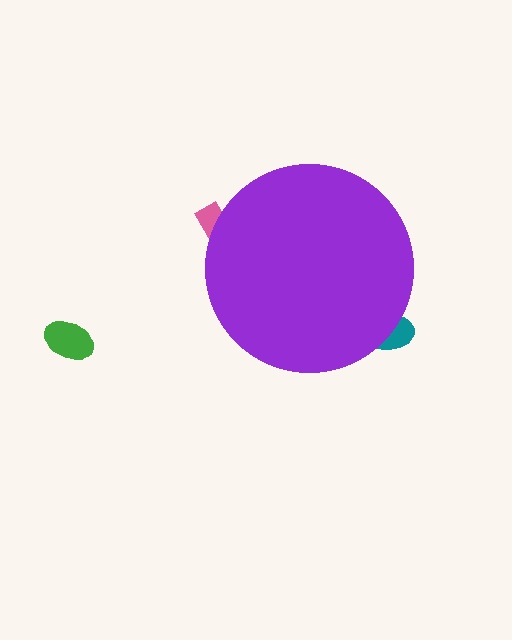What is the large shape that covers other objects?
A purple circle.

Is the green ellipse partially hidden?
No, the green ellipse is fully visible.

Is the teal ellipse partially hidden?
Yes, the teal ellipse is partially hidden behind the purple circle.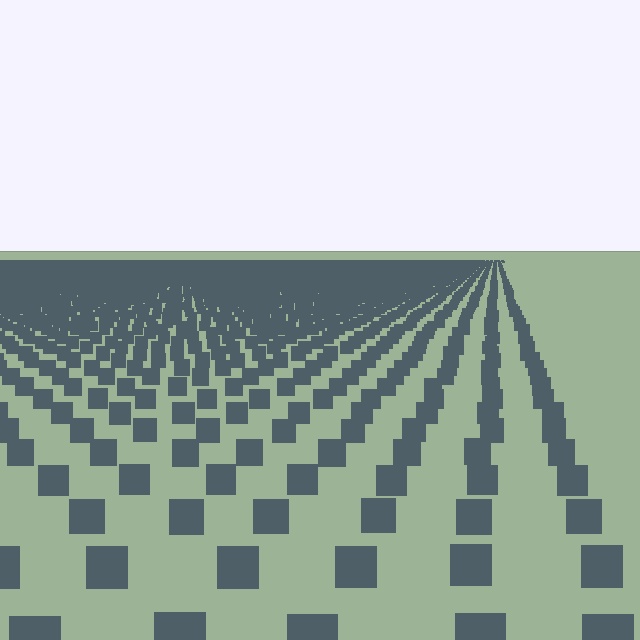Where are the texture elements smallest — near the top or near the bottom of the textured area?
Near the top.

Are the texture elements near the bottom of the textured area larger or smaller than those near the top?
Larger. Near the bottom, elements are closer to the viewer and appear at a bigger on-screen size.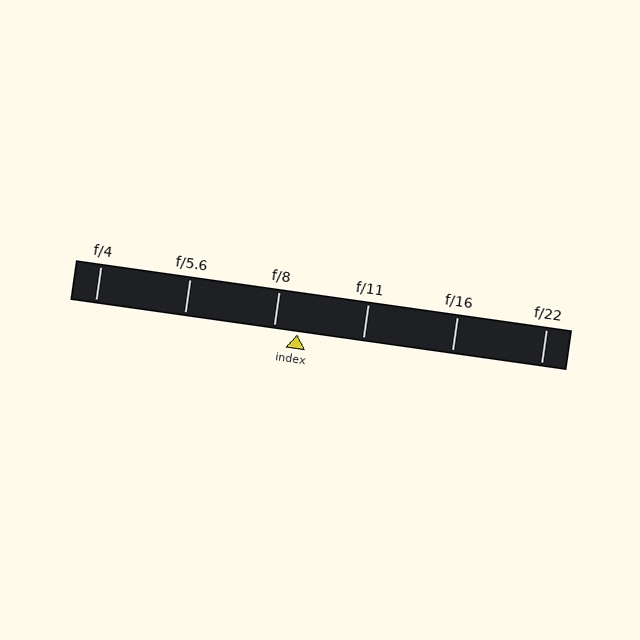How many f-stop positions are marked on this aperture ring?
There are 6 f-stop positions marked.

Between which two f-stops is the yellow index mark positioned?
The index mark is between f/8 and f/11.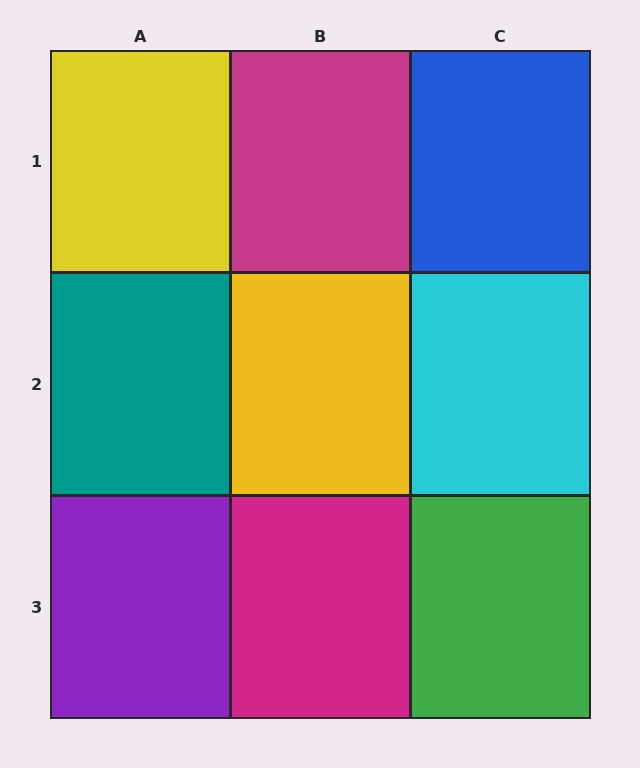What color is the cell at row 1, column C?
Blue.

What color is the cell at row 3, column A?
Purple.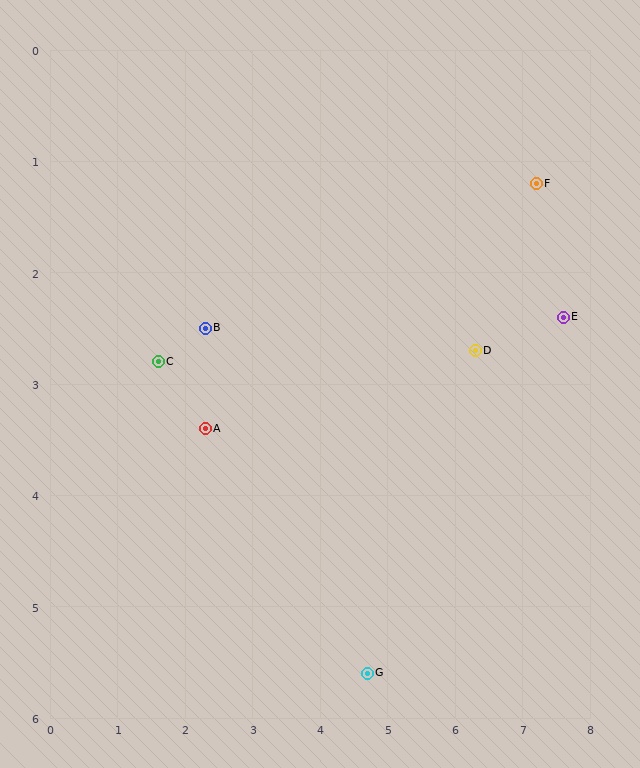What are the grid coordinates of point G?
Point G is at approximately (4.7, 5.6).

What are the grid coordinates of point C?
Point C is at approximately (1.6, 2.8).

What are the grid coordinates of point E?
Point E is at approximately (7.6, 2.4).